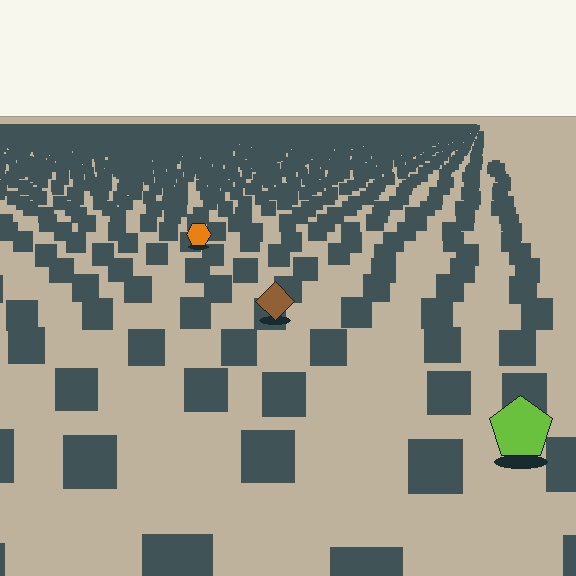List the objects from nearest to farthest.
From nearest to farthest: the lime pentagon, the brown diamond, the orange hexagon.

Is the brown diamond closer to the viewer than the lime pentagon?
No. The lime pentagon is closer — you can tell from the texture gradient: the ground texture is coarser near it.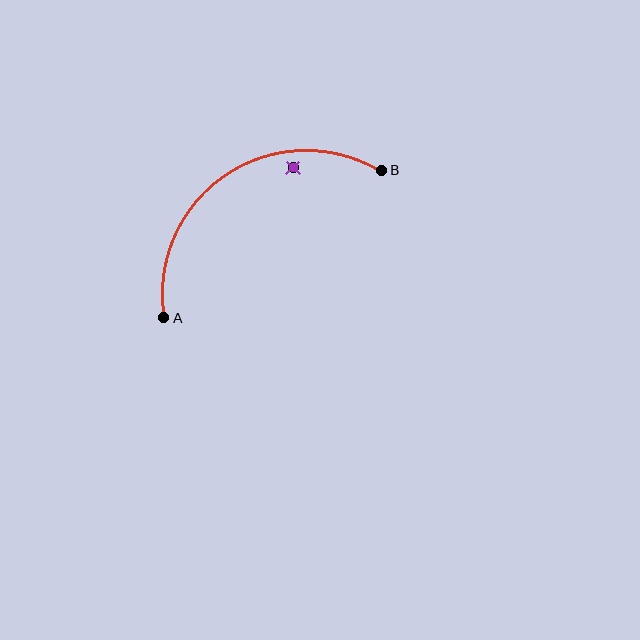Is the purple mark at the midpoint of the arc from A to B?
No — the purple mark does not lie on the arc at all. It sits slightly inside the curve.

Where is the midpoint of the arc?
The arc midpoint is the point on the curve farthest from the straight line joining A and B. It sits above and to the left of that line.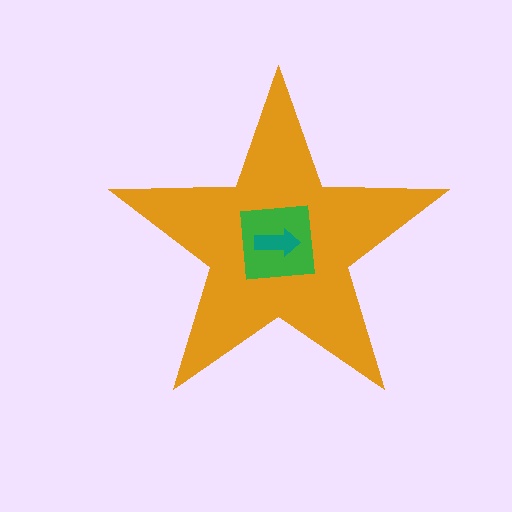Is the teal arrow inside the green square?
Yes.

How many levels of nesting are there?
3.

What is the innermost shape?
The teal arrow.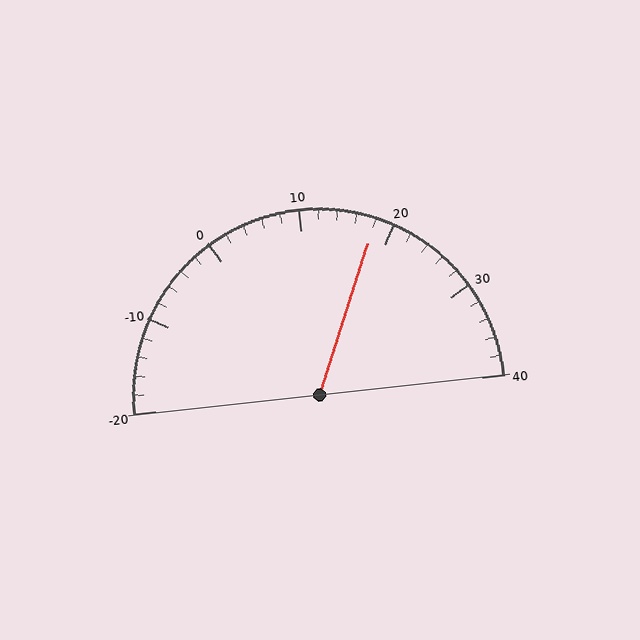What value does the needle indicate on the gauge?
The needle indicates approximately 18.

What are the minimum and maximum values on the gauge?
The gauge ranges from -20 to 40.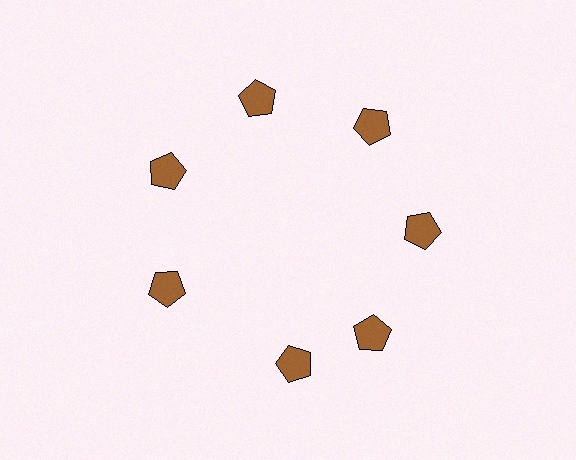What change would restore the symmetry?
The symmetry would be restored by rotating it back into even spacing with its neighbors so that all 7 pentagons sit at equal angles and equal distance from the center.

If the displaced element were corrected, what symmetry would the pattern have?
It would have 7-fold rotational symmetry — the pattern would map onto itself every 51 degrees.